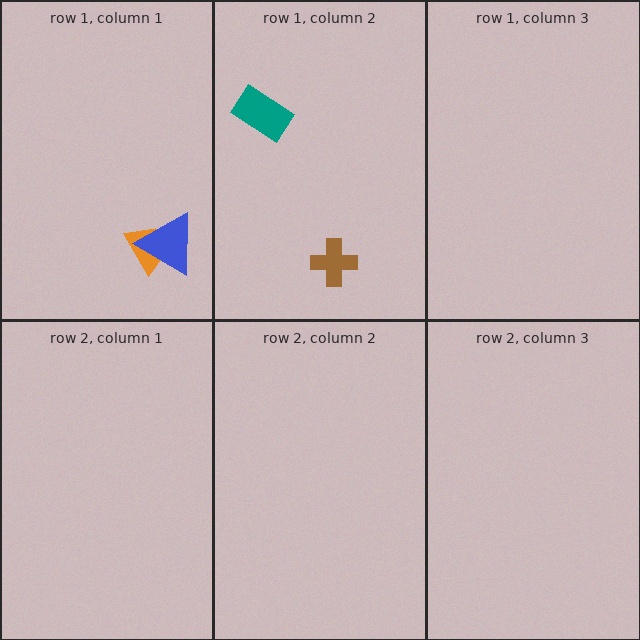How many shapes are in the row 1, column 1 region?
2.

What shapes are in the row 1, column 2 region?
The teal rectangle, the brown cross.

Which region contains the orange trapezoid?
The row 1, column 1 region.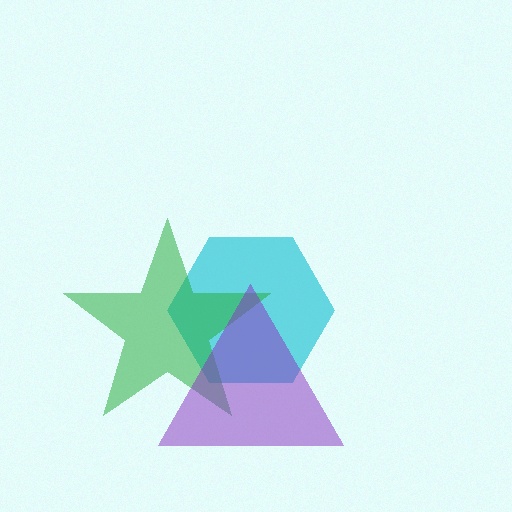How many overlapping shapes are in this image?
There are 3 overlapping shapes in the image.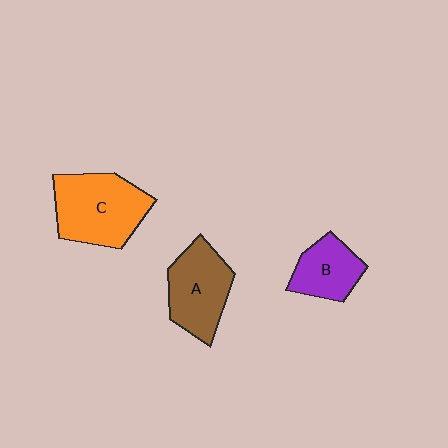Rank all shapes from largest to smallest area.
From largest to smallest: C (orange), A (brown), B (purple).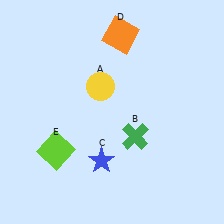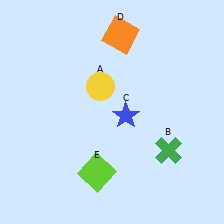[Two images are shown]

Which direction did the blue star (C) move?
The blue star (C) moved up.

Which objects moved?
The objects that moved are: the green cross (B), the blue star (C), the lime square (E).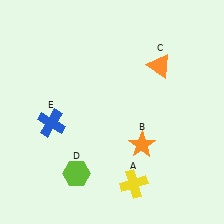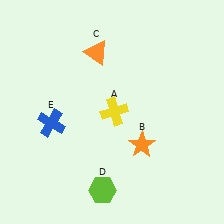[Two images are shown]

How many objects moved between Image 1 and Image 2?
3 objects moved between the two images.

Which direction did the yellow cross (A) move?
The yellow cross (A) moved up.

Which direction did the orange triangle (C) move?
The orange triangle (C) moved left.